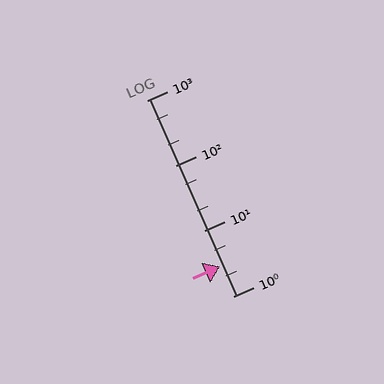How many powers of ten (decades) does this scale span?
The scale spans 3 decades, from 1 to 1000.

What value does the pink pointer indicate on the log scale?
The pointer indicates approximately 2.9.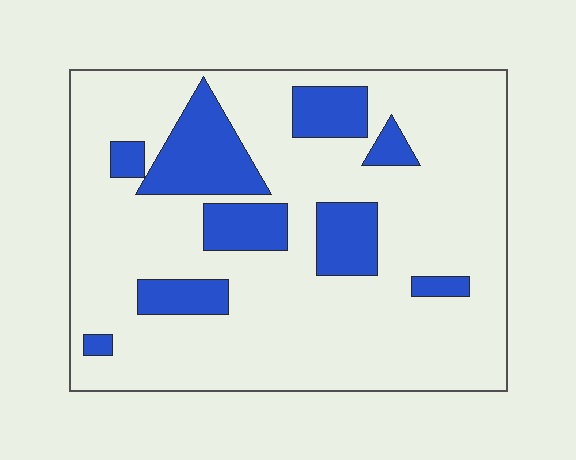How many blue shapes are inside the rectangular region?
9.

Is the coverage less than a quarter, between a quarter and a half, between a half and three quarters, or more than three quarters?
Less than a quarter.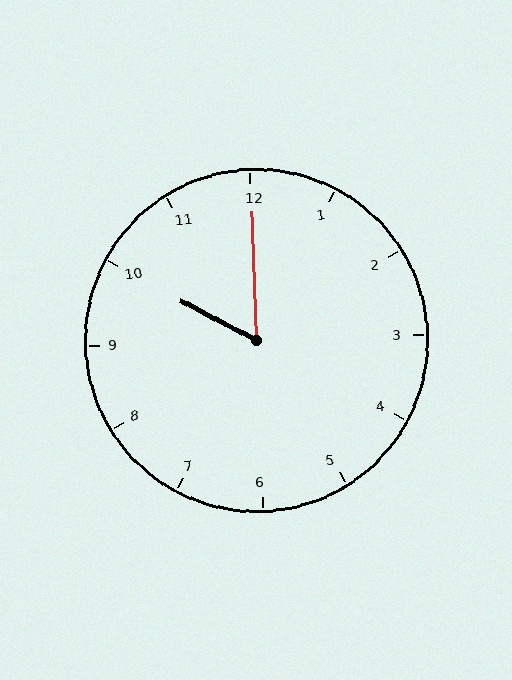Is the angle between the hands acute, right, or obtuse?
It is acute.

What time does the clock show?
10:00.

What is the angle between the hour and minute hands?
Approximately 60 degrees.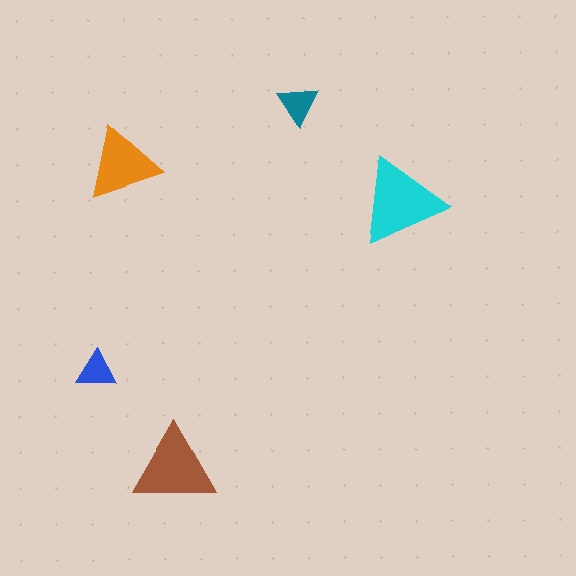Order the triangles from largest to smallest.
the cyan one, the brown one, the orange one, the teal one, the blue one.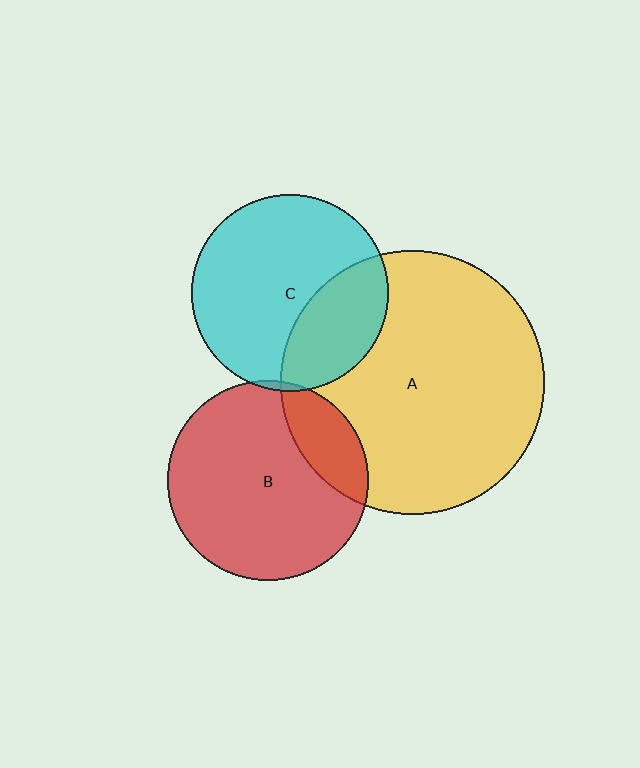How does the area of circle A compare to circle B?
Approximately 1.7 times.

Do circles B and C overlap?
Yes.